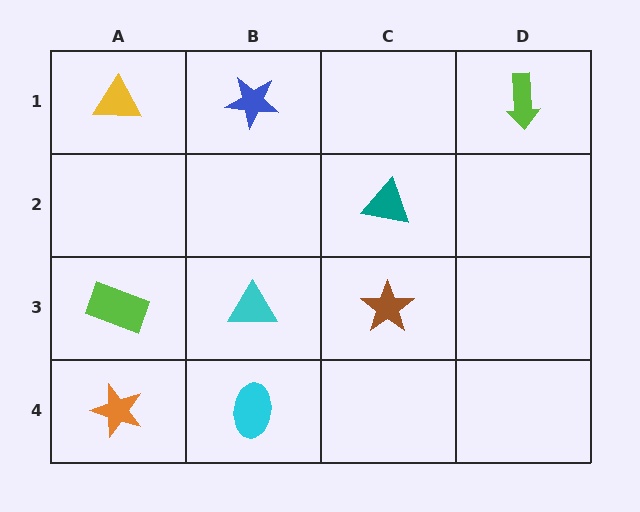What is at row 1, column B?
A blue star.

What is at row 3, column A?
A lime rectangle.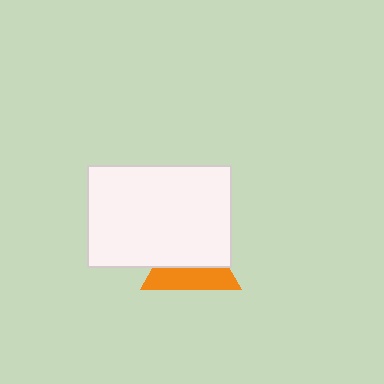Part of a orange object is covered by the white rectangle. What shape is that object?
It is a triangle.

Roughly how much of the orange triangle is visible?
A small part of it is visible (roughly 44%).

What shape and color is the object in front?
The object in front is a white rectangle.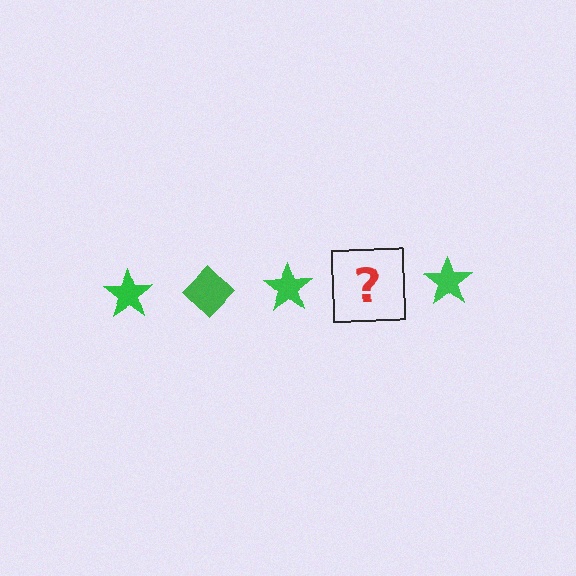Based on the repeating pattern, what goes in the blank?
The blank should be a green diamond.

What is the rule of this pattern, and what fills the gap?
The rule is that the pattern cycles through star, diamond shapes in green. The gap should be filled with a green diamond.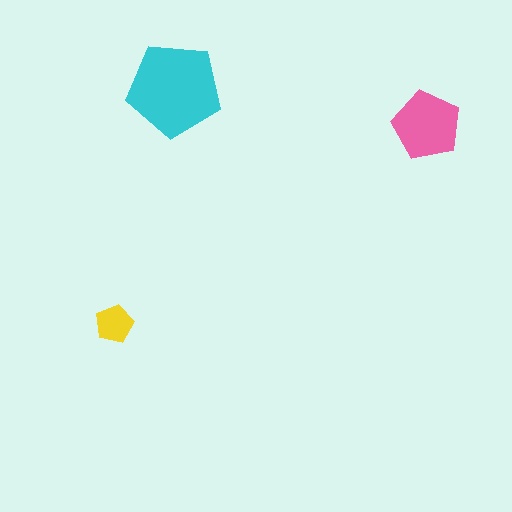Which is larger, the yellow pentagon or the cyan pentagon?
The cyan one.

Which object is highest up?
The cyan pentagon is topmost.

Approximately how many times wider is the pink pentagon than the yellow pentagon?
About 2 times wider.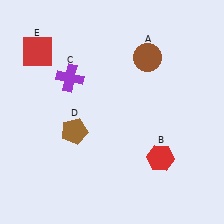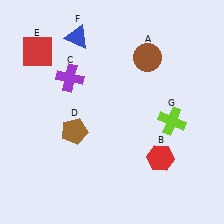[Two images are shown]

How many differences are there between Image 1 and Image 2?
There are 2 differences between the two images.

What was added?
A blue triangle (F), a lime cross (G) were added in Image 2.